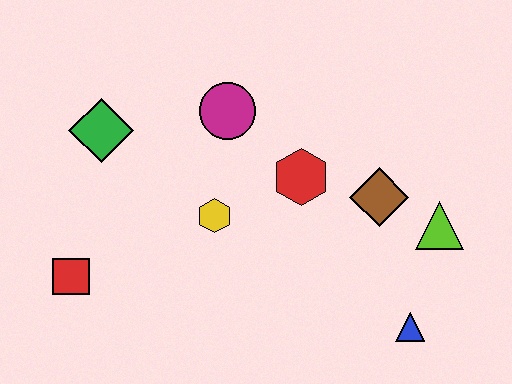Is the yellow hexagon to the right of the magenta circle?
No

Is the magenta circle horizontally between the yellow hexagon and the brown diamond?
Yes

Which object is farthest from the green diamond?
The blue triangle is farthest from the green diamond.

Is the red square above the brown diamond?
No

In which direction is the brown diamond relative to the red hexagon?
The brown diamond is to the right of the red hexagon.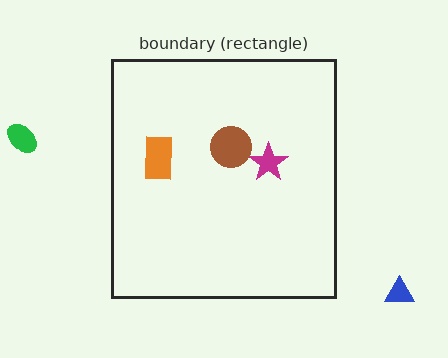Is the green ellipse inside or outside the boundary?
Outside.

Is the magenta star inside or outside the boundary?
Inside.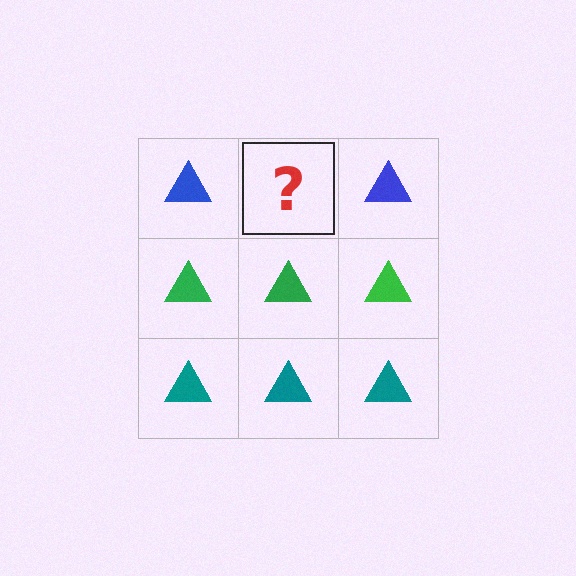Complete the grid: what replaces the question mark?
The question mark should be replaced with a blue triangle.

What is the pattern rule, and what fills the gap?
The rule is that each row has a consistent color. The gap should be filled with a blue triangle.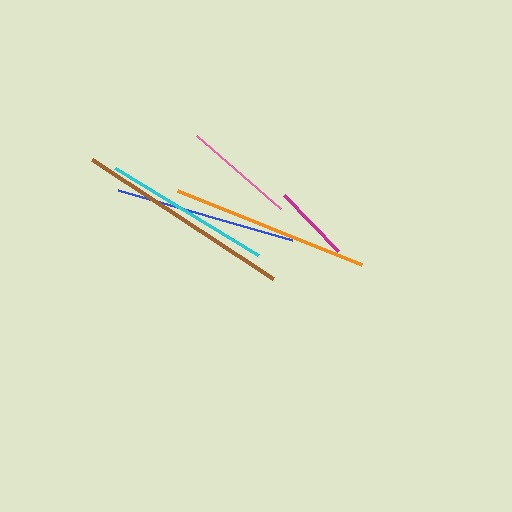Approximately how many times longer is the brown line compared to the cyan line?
The brown line is approximately 1.3 times the length of the cyan line.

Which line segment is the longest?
The brown line is the longest at approximately 217 pixels.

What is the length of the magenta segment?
The magenta segment is approximately 78 pixels long.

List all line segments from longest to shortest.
From longest to shortest: brown, orange, blue, cyan, pink, magenta.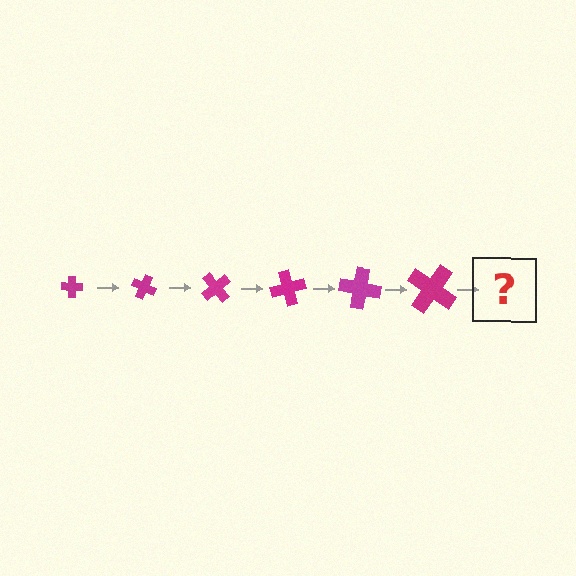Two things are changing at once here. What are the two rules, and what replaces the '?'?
The two rules are that the cross grows larger each step and it rotates 25 degrees each step. The '?' should be a cross, larger than the previous one and rotated 150 degrees from the start.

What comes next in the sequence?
The next element should be a cross, larger than the previous one and rotated 150 degrees from the start.